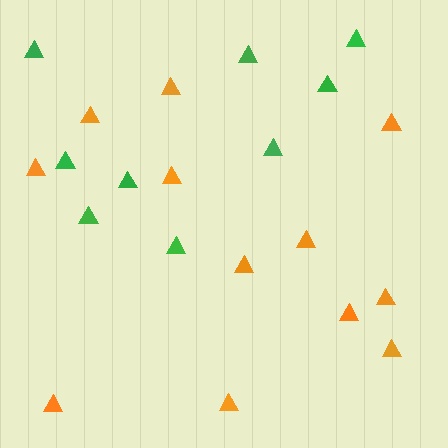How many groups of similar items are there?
There are 2 groups: one group of orange triangles (12) and one group of green triangles (9).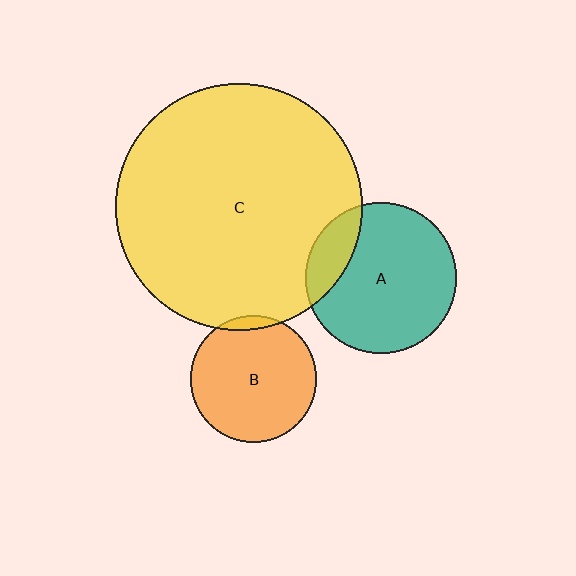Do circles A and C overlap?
Yes.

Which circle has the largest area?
Circle C (yellow).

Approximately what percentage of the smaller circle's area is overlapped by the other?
Approximately 20%.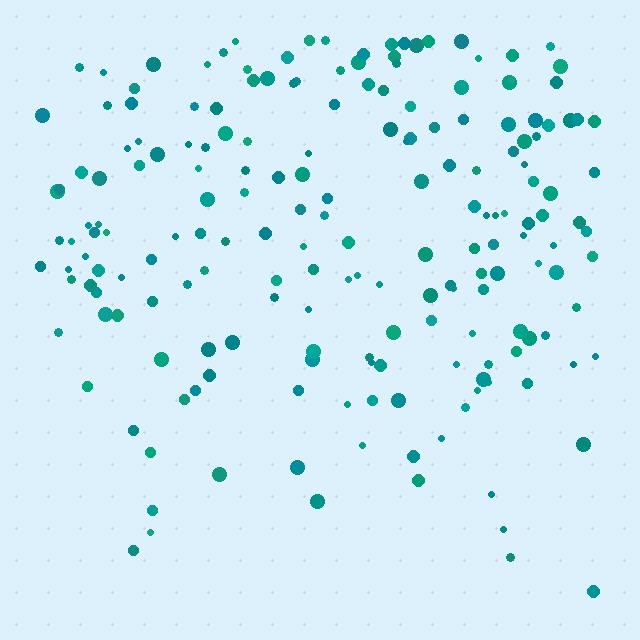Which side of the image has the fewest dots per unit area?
The bottom.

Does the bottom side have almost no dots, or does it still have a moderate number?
Still a moderate number, just noticeably fewer than the top.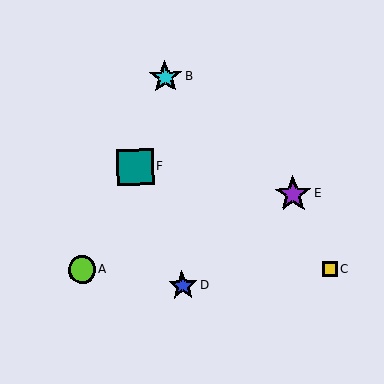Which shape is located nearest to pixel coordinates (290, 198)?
The purple star (labeled E) at (293, 194) is nearest to that location.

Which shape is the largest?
The purple star (labeled E) is the largest.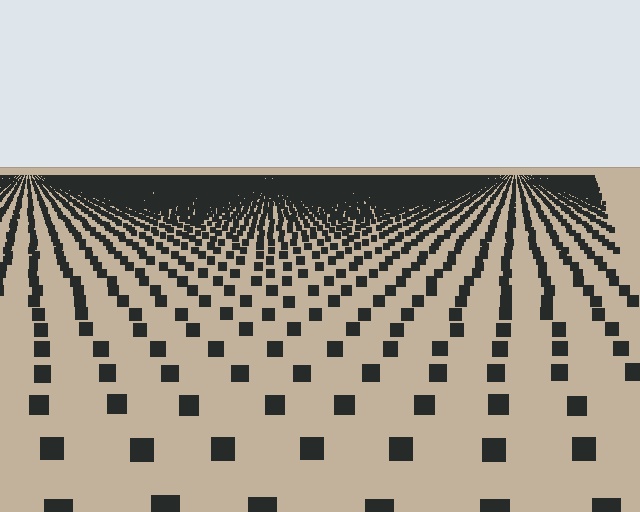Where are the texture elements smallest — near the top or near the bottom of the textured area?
Near the top.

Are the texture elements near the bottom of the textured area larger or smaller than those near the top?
Larger. Near the bottom, elements are closer to the viewer and appear at a bigger on-screen size.